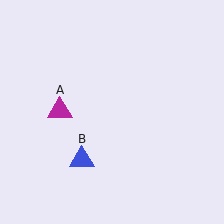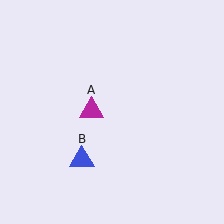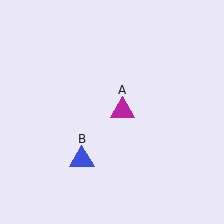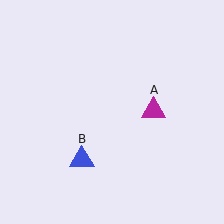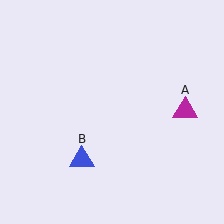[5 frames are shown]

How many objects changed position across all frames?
1 object changed position: magenta triangle (object A).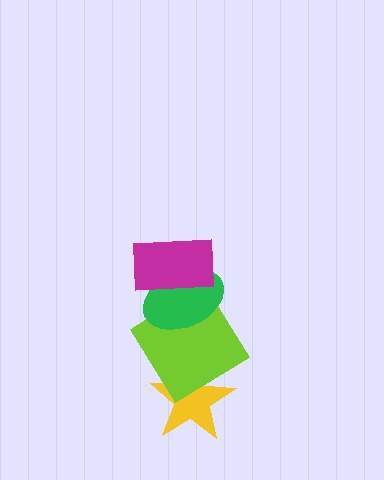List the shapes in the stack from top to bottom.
From top to bottom: the magenta rectangle, the green ellipse, the lime diamond, the yellow star.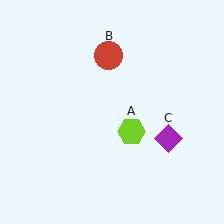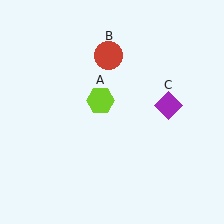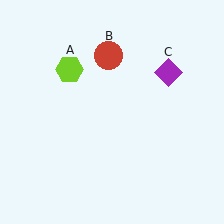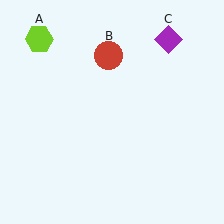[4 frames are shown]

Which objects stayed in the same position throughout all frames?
Red circle (object B) remained stationary.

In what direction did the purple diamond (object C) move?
The purple diamond (object C) moved up.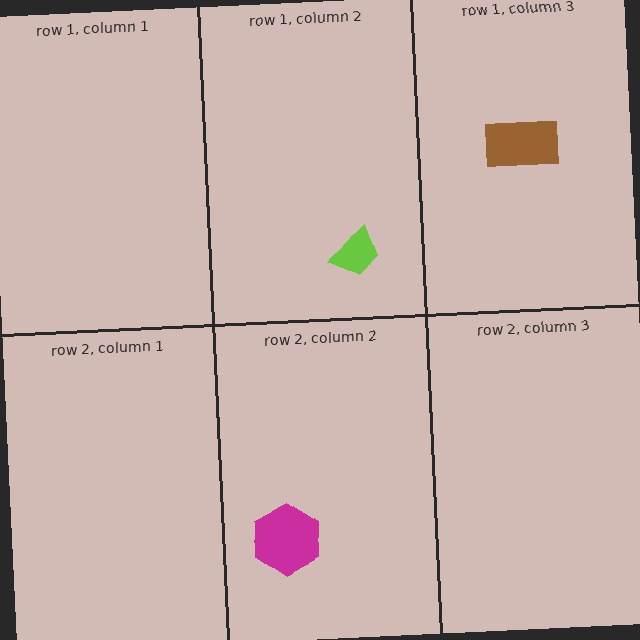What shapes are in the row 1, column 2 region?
The lime trapezoid.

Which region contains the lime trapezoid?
The row 1, column 2 region.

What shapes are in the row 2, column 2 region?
The magenta hexagon.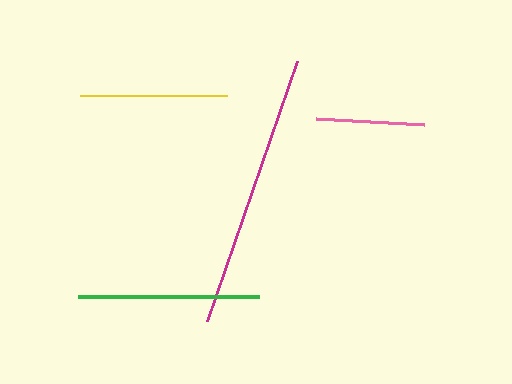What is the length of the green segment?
The green segment is approximately 181 pixels long.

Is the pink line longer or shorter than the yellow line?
The yellow line is longer than the pink line.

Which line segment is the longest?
The magenta line is the longest at approximately 275 pixels.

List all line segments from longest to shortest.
From longest to shortest: magenta, green, yellow, pink.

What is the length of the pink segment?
The pink segment is approximately 109 pixels long.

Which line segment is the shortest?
The pink line is the shortest at approximately 109 pixels.